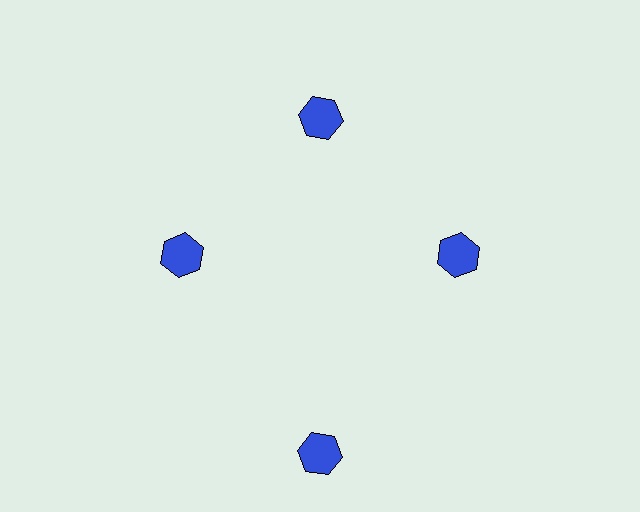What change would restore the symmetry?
The symmetry would be restored by moving it inward, back onto the ring so that all 4 hexagons sit at equal angles and equal distance from the center.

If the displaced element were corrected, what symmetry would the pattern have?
It would have 4-fold rotational symmetry — the pattern would map onto itself every 90 degrees.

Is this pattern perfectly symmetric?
No. The 4 blue hexagons are arranged in a ring, but one element near the 6 o'clock position is pushed outward from the center, breaking the 4-fold rotational symmetry.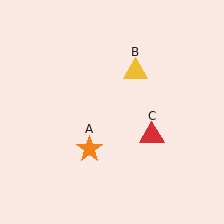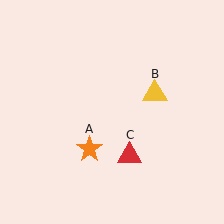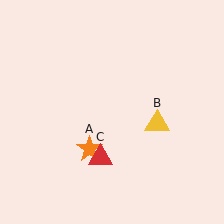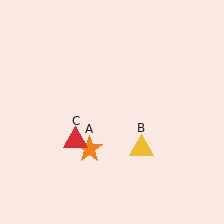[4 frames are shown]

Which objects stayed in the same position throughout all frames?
Orange star (object A) remained stationary.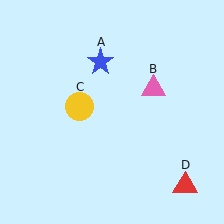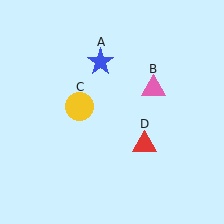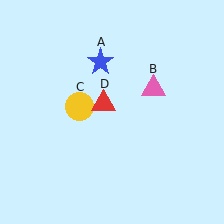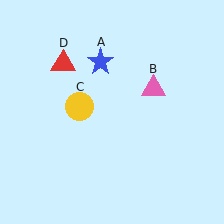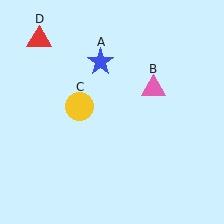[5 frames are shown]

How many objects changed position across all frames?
1 object changed position: red triangle (object D).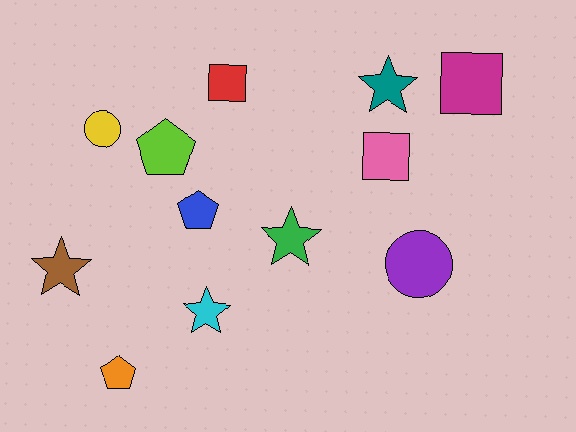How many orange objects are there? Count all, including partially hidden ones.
There is 1 orange object.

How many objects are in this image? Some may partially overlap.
There are 12 objects.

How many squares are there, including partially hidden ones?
There are 3 squares.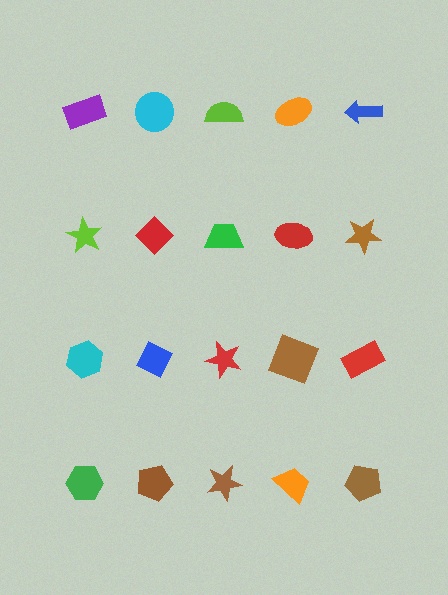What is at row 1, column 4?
An orange ellipse.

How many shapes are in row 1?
5 shapes.